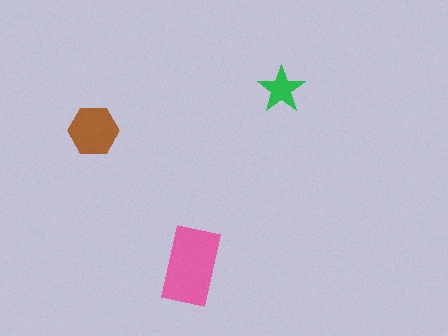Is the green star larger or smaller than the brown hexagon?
Smaller.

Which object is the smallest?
The green star.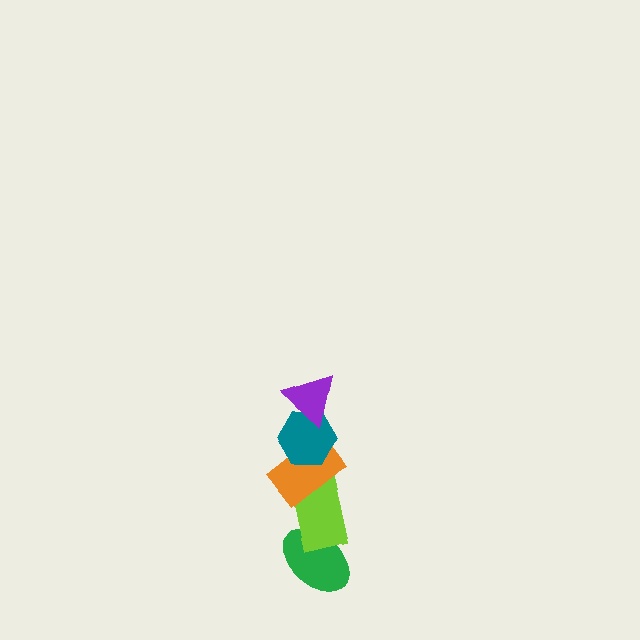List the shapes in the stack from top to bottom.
From top to bottom: the purple triangle, the teal hexagon, the orange rectangle, the lime rectangle, the green ellipse.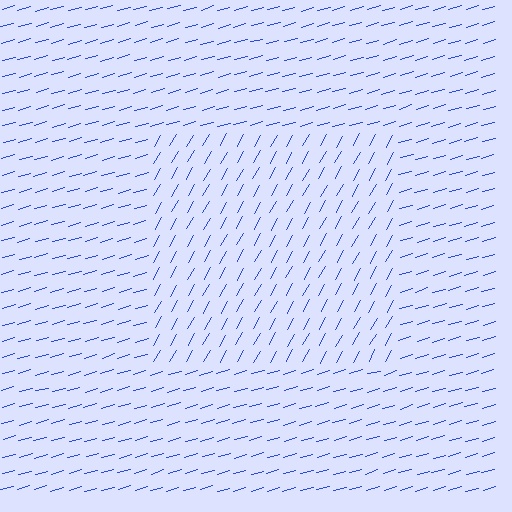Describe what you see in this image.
The image is filled with small blue line segments. A rectangle region in the image has lines oriented differently from the surrounding lines, creating a visible texture boundary.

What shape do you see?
I see a rectangle.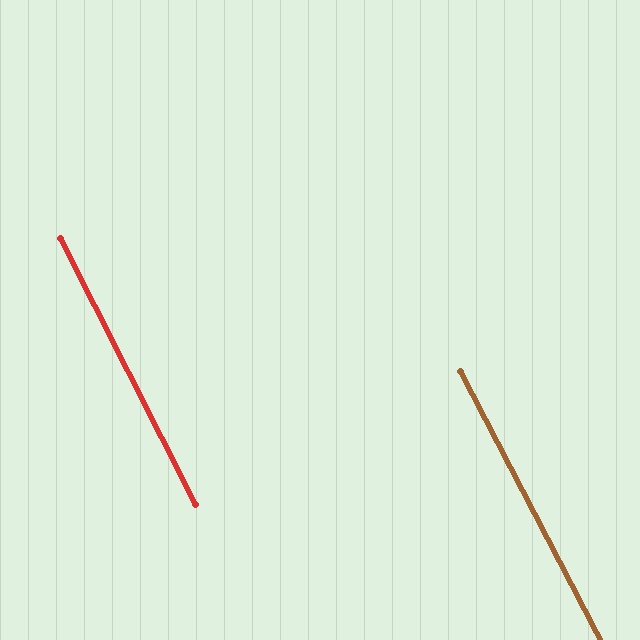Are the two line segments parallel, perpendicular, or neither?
Parallel — their directions differ by only 0.7°.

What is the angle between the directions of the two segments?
Approximately 1 degree.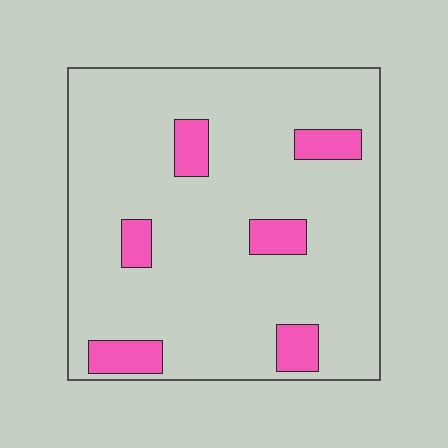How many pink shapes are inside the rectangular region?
6.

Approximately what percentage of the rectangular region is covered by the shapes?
Approximately 15%.